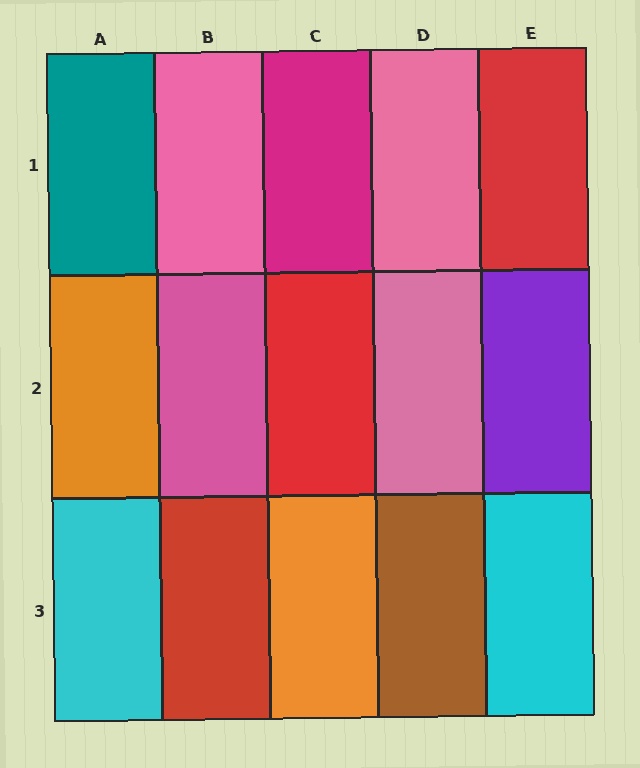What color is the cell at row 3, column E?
Cyan.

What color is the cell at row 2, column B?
Pink.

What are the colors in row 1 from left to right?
Teal, pink, magenta, pink, red.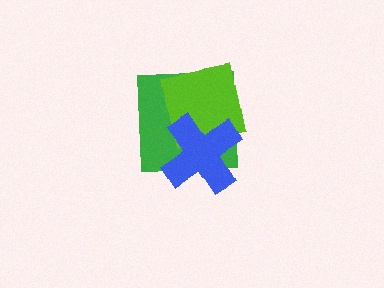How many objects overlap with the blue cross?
2 objects overlap with the blue cross.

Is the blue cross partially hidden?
No, no other shape covers it.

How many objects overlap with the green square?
2 objects overlap with the green square.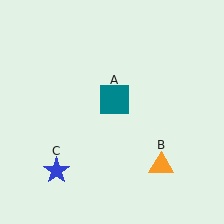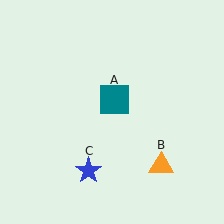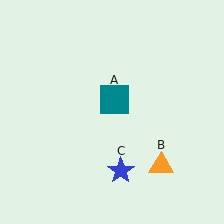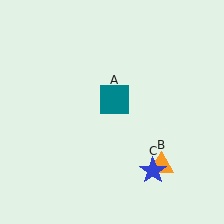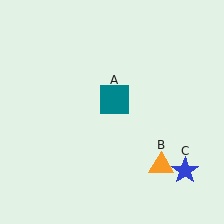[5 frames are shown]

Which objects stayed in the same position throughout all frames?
Teal square (object A) and orange triangle (object B) remained stationary.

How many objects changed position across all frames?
1 object changed position: blue star (object C).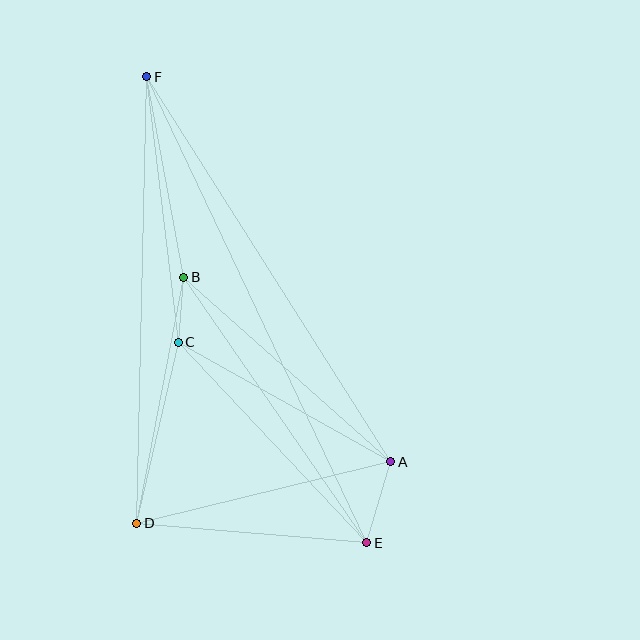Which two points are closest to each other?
Points B and C are closest to each other.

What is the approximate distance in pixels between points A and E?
The distance between A and E is approximately 85 pixels.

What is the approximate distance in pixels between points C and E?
The distance between C and E is approximately 275 pixels.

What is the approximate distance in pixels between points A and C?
The distance between A and C is approximately 244 pixels.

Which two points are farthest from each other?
Points E and F are farthest from each other.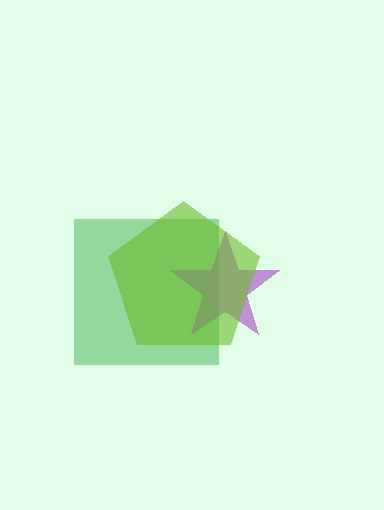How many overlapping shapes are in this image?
There are 3 overlapping shapes in the image.